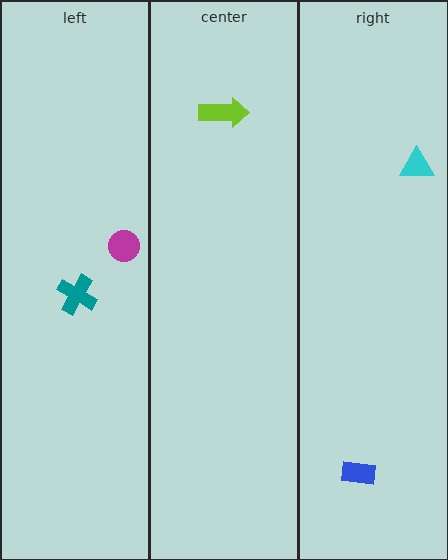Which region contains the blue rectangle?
The right region.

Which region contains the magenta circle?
The left region.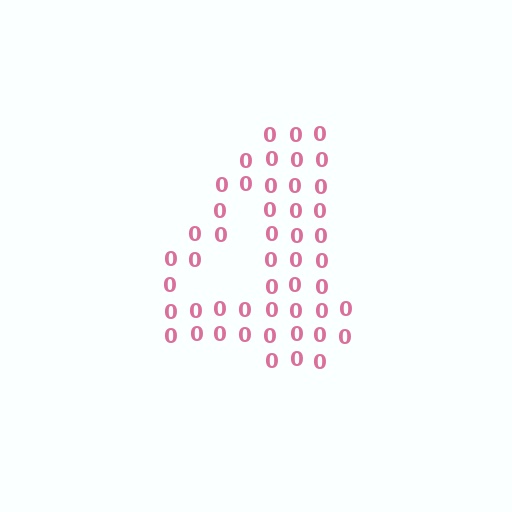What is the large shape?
The large shape is the digit 4.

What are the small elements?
The small elements are digit 0's.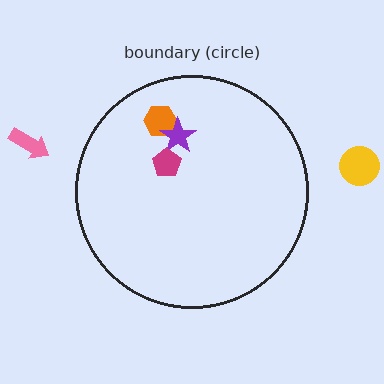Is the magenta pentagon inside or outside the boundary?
Inside.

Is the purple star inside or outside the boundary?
Inside.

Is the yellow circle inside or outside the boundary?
Outside.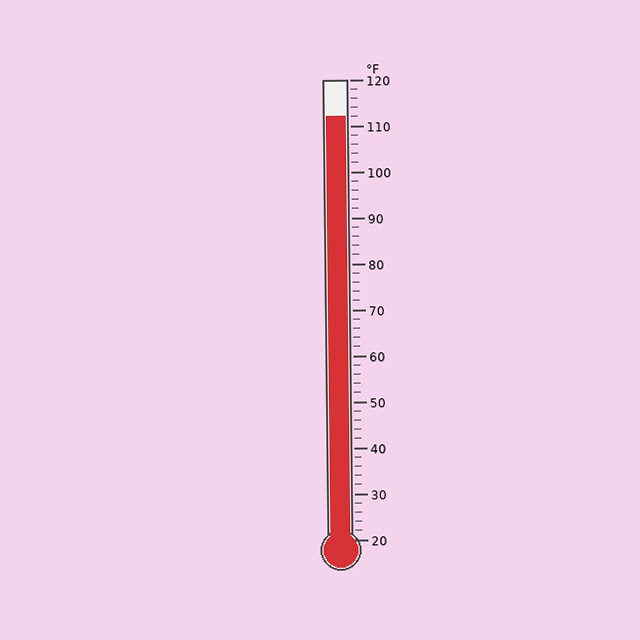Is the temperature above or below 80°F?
The temperature is above 80°F.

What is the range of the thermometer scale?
The thermometer scale ranges from 20°F to 120°F.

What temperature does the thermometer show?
The thermometer shows approximately 112°F.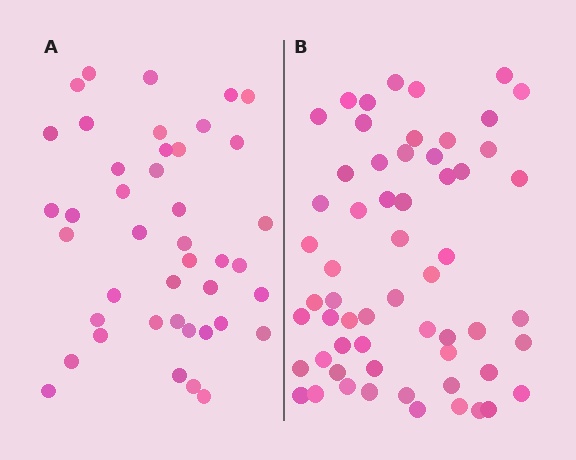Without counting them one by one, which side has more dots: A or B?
Region B (the right region) has more dots.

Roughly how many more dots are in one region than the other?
Region B has approximately 15 more dots than region A.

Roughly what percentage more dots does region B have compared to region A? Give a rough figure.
About 40% more.